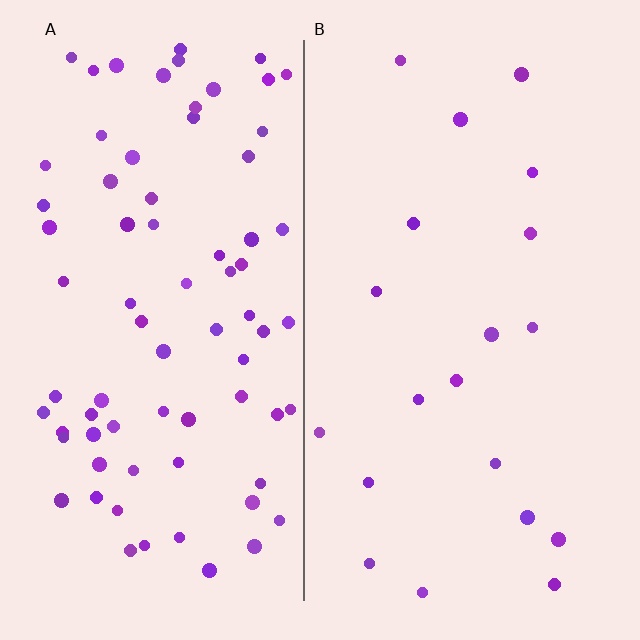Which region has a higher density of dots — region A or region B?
A (the left).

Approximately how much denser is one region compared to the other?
Approximately 3.9× — region A over region B.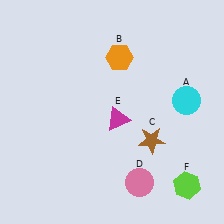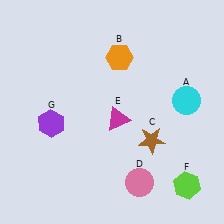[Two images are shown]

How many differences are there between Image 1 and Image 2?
There is 1 difference between the two images.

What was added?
A purple hexagon (G) was added in Image 2.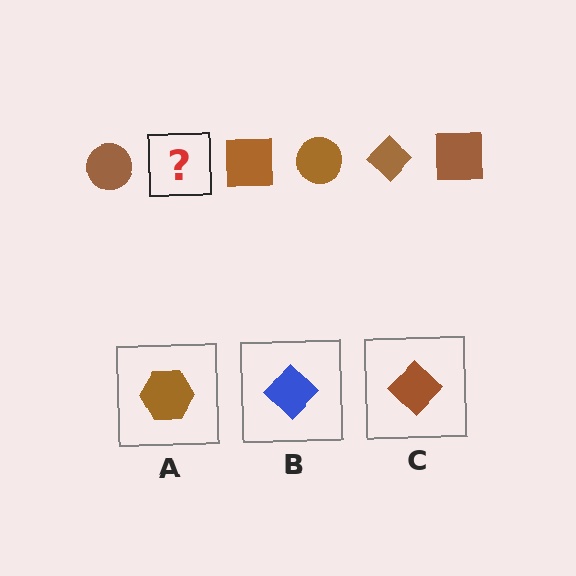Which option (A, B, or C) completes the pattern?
C.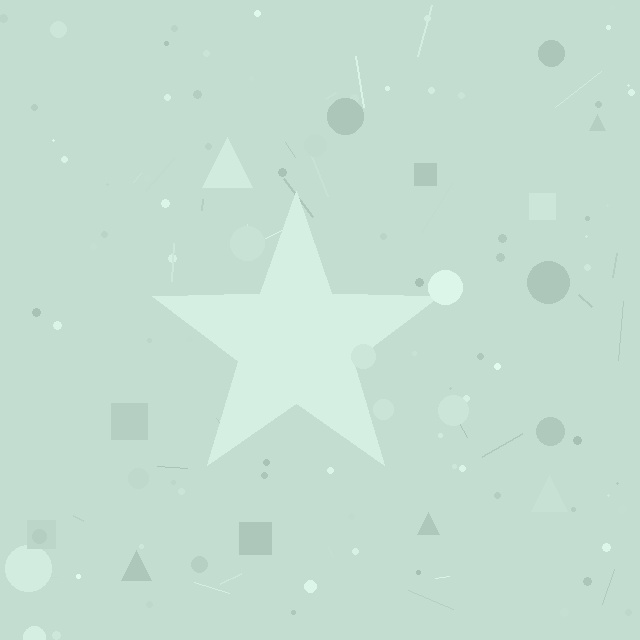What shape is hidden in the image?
A star is hidden in the image.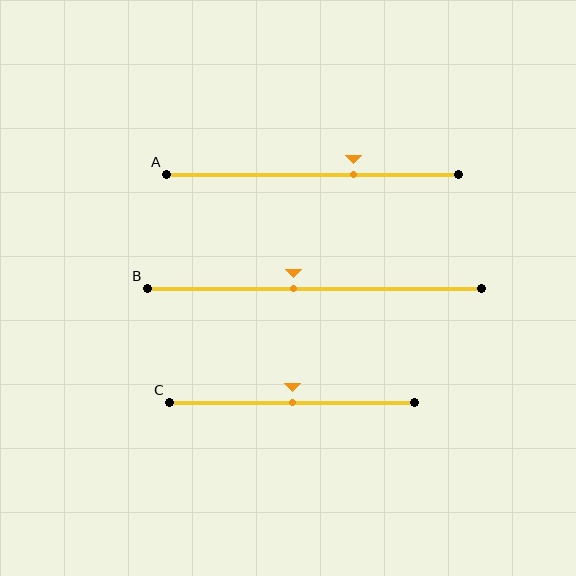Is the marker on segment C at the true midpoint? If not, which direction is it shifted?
Yes, the marker on segment C is at the true midpoint.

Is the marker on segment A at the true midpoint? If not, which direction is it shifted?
No, the marker on segment A is shifted to the right by about 14% of the segment length.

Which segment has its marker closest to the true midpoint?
Segment C has its marker closest to the true midpoint.